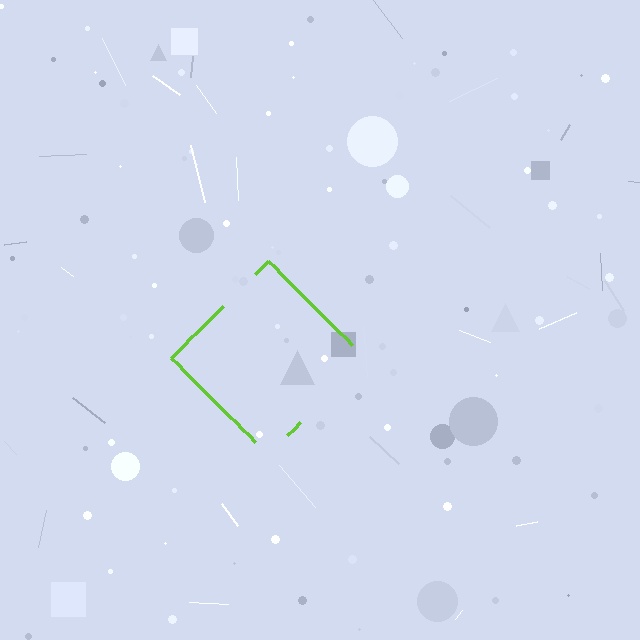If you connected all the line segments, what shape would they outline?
They would outline a diamond.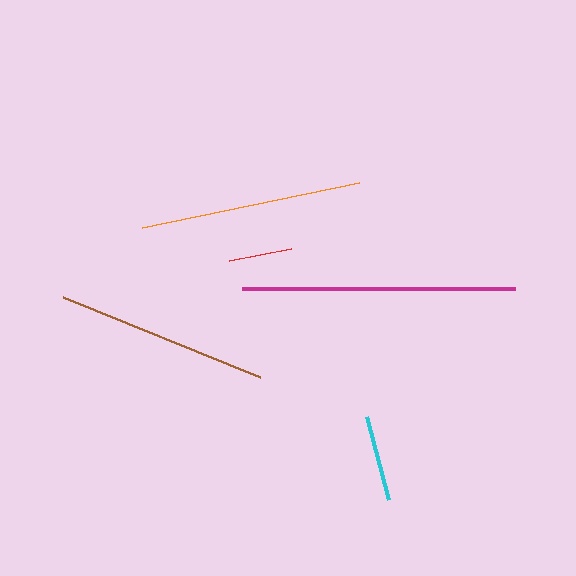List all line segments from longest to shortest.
From longest to shortest: magenta, orange, brown, cyan, red.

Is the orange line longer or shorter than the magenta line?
The magenta line is longer than the orange line.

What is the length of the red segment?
The red segment is approximately 63 pixels long.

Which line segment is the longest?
The magenta line is the longest at approximately 273 pixels.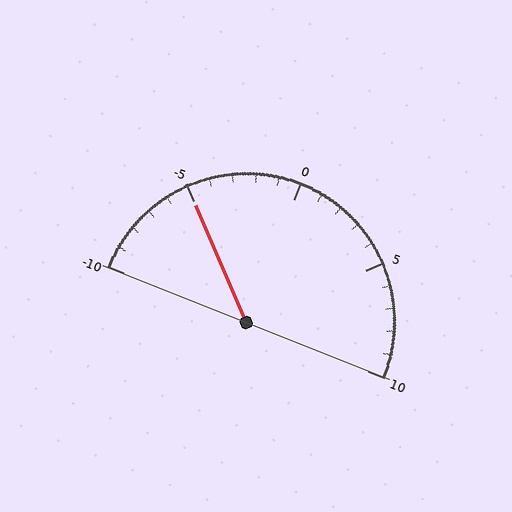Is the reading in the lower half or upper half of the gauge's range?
The reading is in the lower half of the range (-10 to 10).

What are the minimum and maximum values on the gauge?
The gauge ranges from -10 to 10.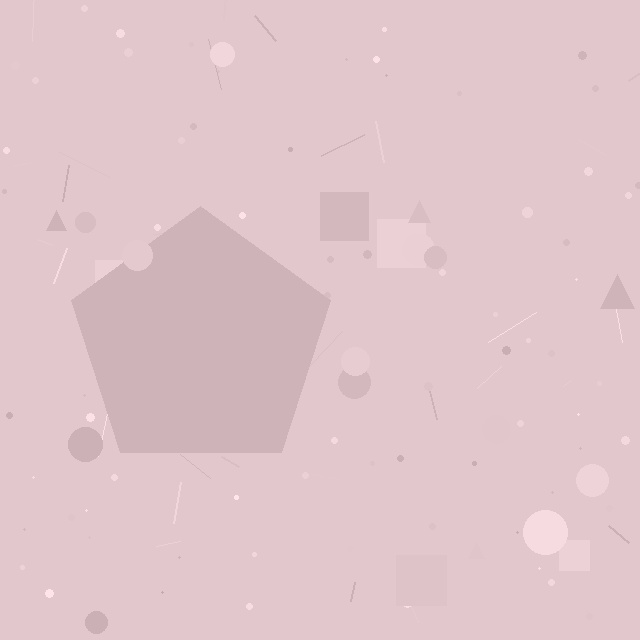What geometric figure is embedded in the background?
A pentagon is embedded in the background.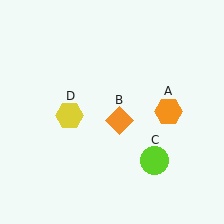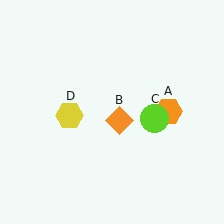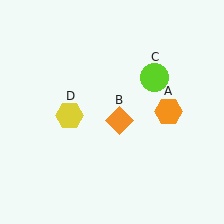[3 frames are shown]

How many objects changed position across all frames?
1 object changed position: lime circle (object C).